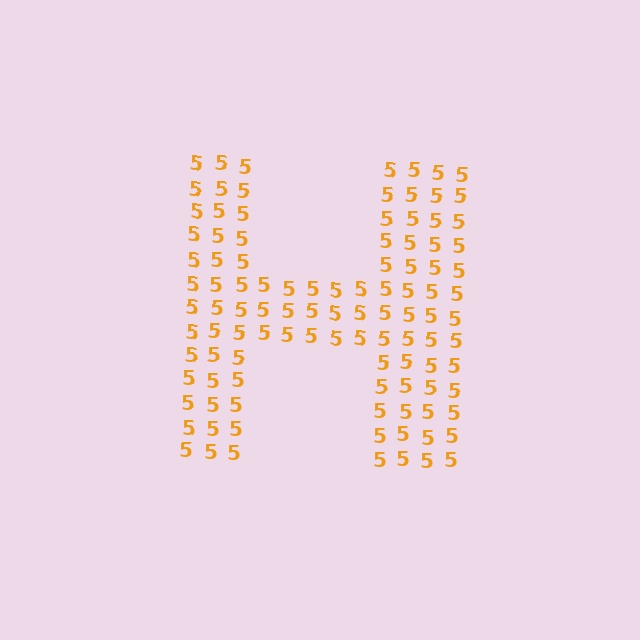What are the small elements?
The small elements are digit 5's.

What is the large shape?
The large shape is the letter H.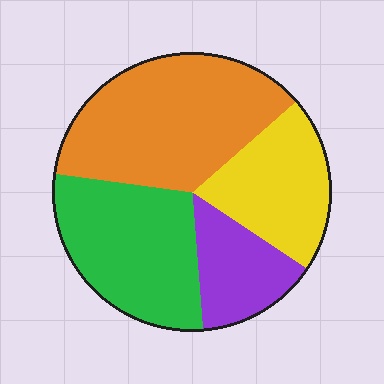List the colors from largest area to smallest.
From largest to smallest: orange, green, yellow, purple.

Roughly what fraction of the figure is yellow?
Yellow covers 21% of the figure.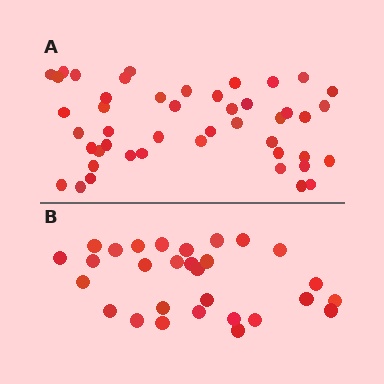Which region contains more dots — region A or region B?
Region A (the top region) has more dots.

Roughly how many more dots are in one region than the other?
Region A has approximately 15 more dots than region B.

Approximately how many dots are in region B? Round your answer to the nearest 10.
About 30 dots. (The exact count is 29, which rounds to 30.)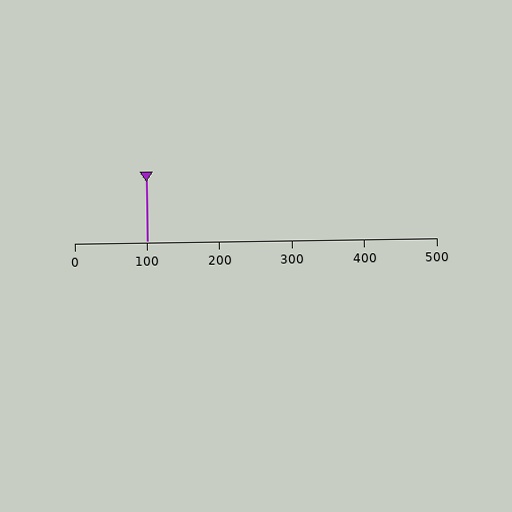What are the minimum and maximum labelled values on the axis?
The axis runs from 0 to 500.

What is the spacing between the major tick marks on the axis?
The major ticks are spaced 100 apart.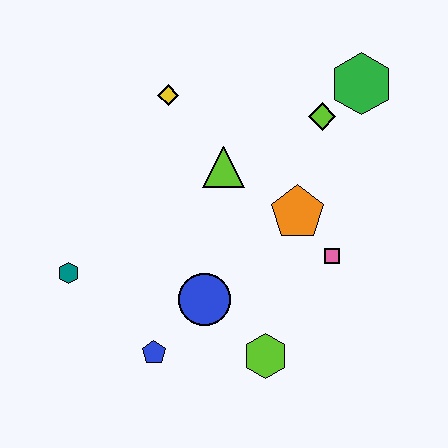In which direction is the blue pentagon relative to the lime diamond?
The blue pentagon is below the lime diamond.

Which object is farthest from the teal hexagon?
The green hexagon is farthest from the teal hexagon.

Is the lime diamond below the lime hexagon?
No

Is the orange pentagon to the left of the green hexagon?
Yes